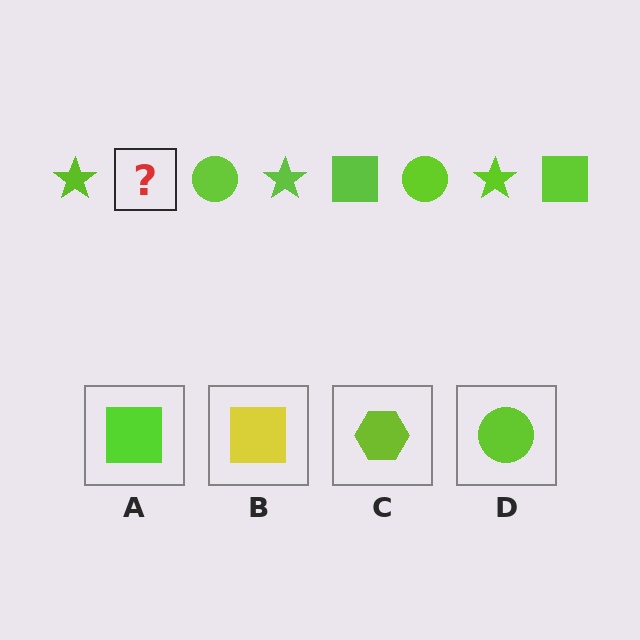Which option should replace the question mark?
Option A.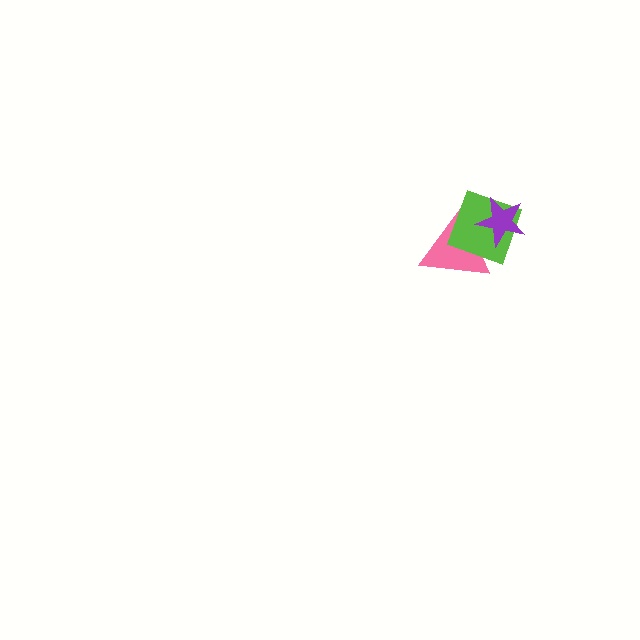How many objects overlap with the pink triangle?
2 objects overlap with the pink triangle.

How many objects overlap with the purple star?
2 objects overlap with the purple star.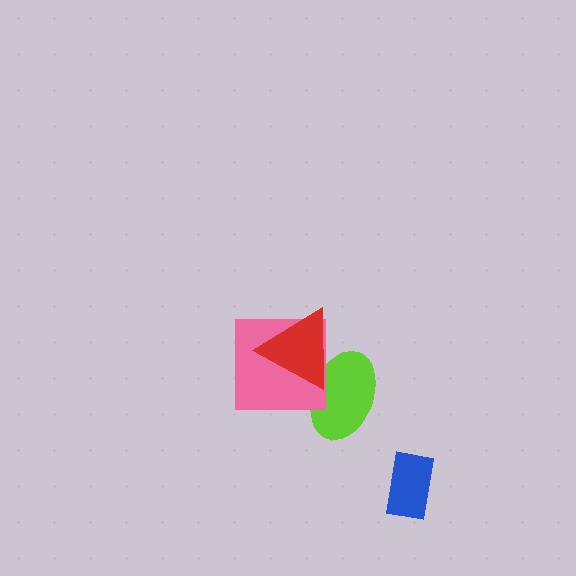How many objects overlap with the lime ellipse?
2 objects overlap with the lime ellipse.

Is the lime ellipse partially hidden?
Yes, it is partially covered by another shape.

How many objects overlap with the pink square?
2 objects overlap with the pink square.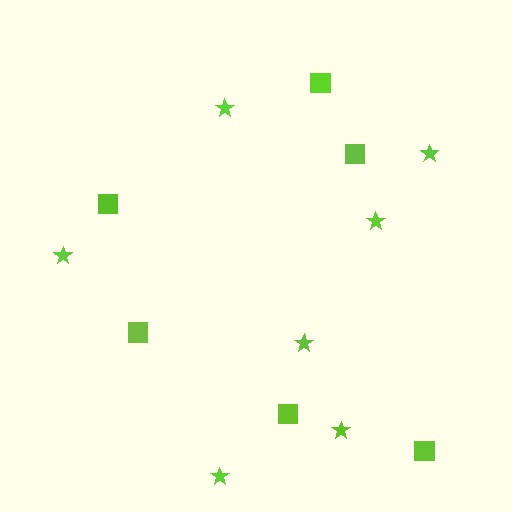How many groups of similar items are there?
There are 2 groups: one group of stars (7) and one group of squares (6).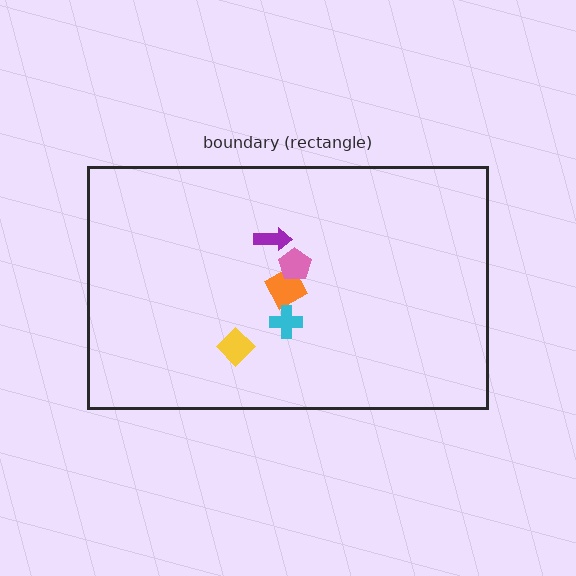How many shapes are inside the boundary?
5 inside, 0 outside.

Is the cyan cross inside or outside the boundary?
Inside.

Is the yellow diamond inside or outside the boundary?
Inside.